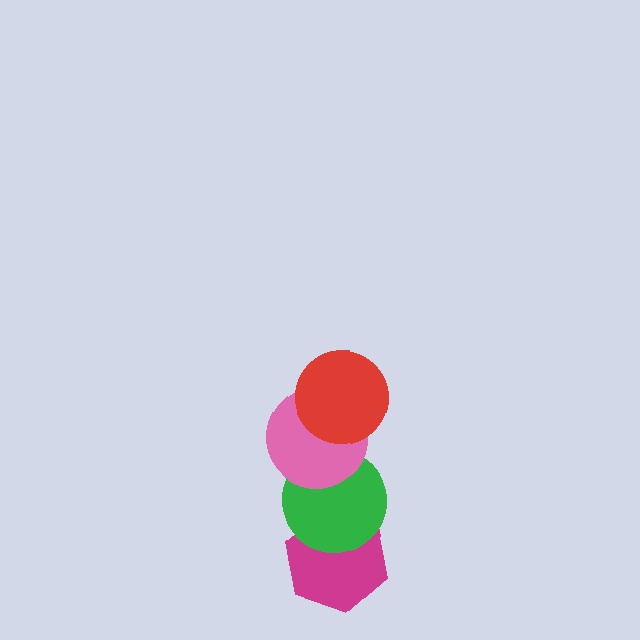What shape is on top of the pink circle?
The red circle is on top of the pink circle.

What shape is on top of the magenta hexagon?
The green circle is on top of the magenta hexagon.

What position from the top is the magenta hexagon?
The magenta hexagon is 4th from the top.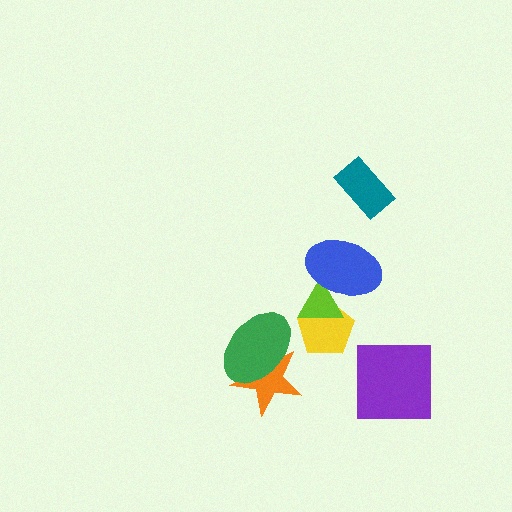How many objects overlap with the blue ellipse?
1 object overlaps with the blue ellipse.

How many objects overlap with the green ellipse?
1 object overlaps with the green ellipse.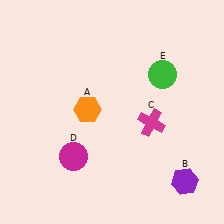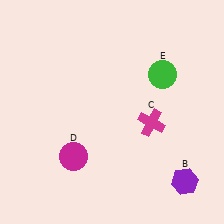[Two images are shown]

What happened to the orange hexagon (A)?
The orange hexagon (A) was removed in Image 2. It was in the top-left area of Image 1.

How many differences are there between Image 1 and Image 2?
There is 1 difference between the two images.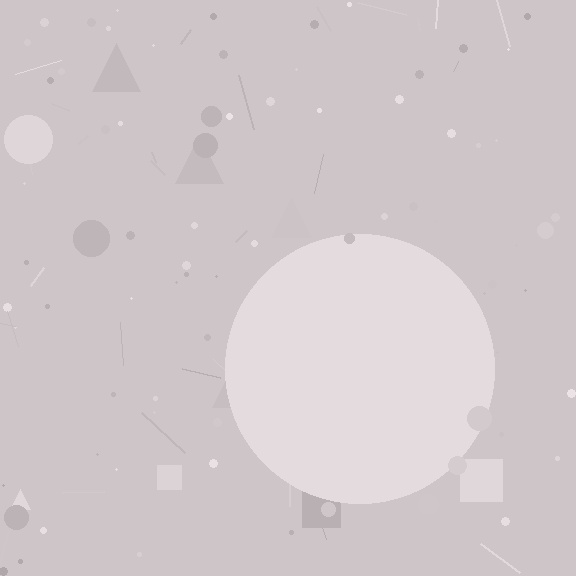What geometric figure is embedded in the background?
A circle is embedded in the background.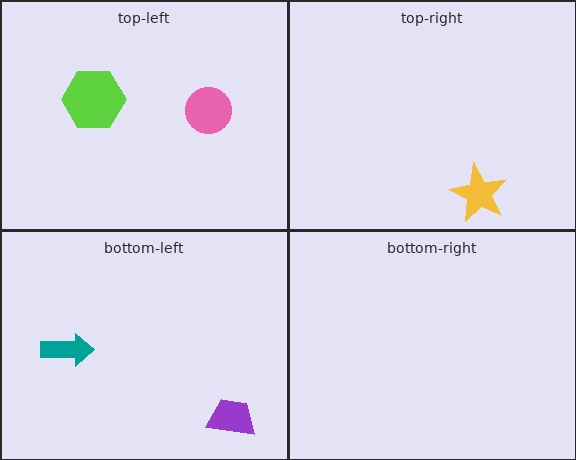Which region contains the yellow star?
The top-right region.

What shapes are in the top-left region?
The pink circle, the lime hexagon.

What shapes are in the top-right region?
The yellow star.